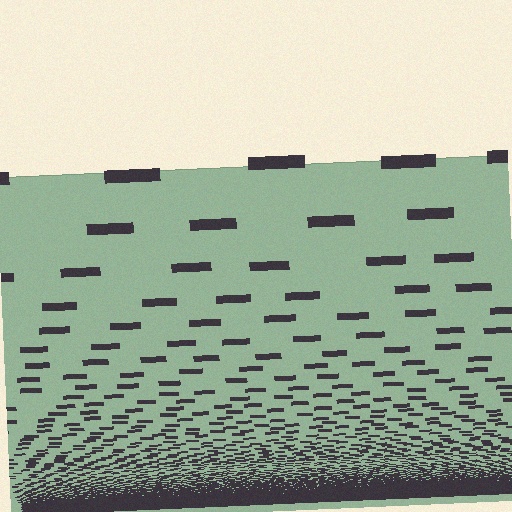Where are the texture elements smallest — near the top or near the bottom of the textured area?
Near the bottom.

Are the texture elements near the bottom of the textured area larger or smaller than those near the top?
Smaller. The gradient is inverted — elements near the bottom are smaller and denser.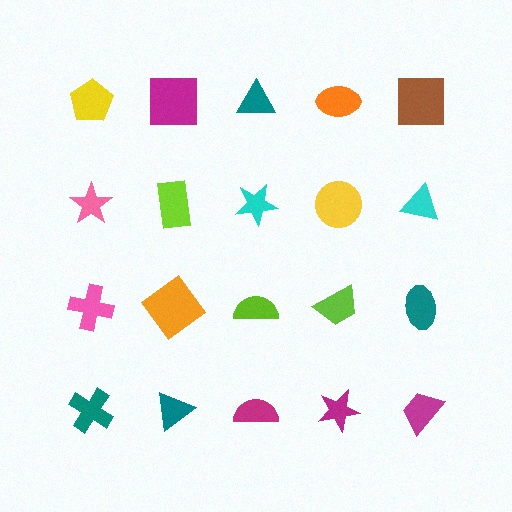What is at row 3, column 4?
A lime trapezoid.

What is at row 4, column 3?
A magenta semicircle.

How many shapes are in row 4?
5 shapes.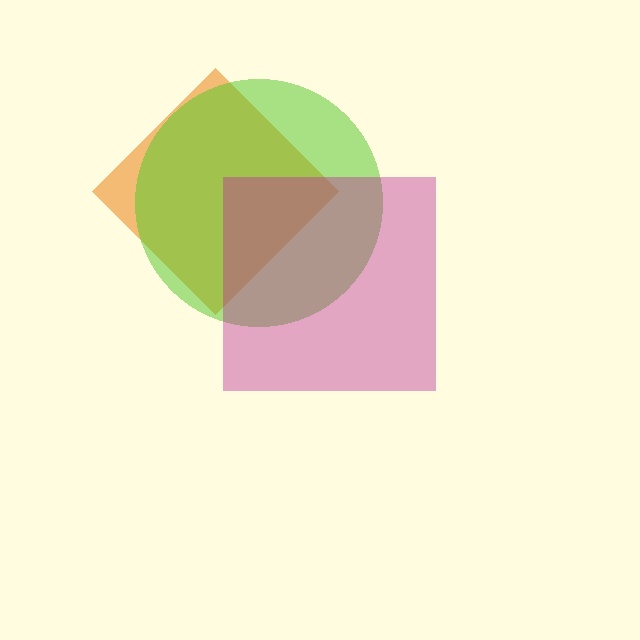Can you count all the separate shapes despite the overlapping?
Yes, there are 3 separate shapes.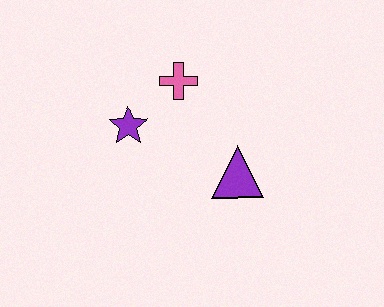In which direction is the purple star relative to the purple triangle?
The purple star is to the left of the purple triangle.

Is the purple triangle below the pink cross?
Yes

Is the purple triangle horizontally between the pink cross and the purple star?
No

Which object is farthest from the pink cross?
The purple triangle is farthest from the pink cross.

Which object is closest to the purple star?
The pink cross is closest to the purple star.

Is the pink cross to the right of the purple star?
Yes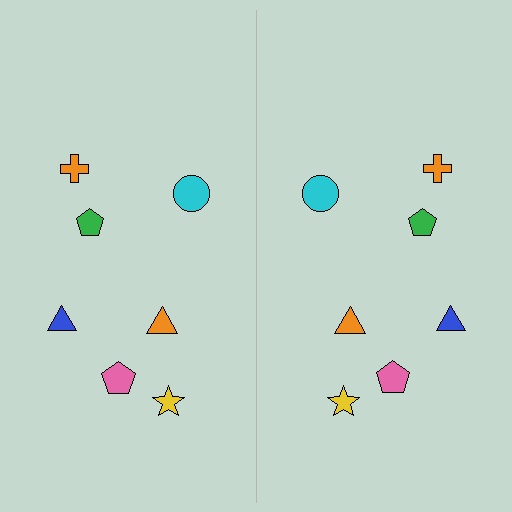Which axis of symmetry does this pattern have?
The pattern has a vertical axis of symmetry running through the center of the image.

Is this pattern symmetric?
Yes, this pattern has bilateral (reflection) symmetry.